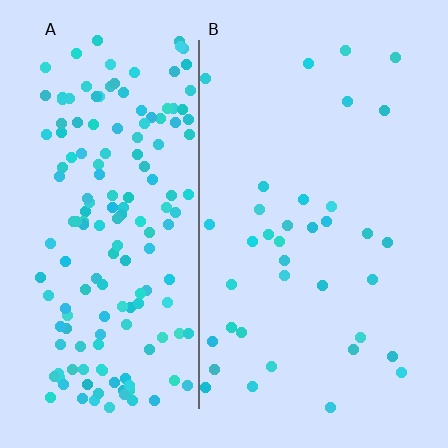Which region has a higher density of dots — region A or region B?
A (the left).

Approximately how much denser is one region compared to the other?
Approximately 4.7× — region A over region B.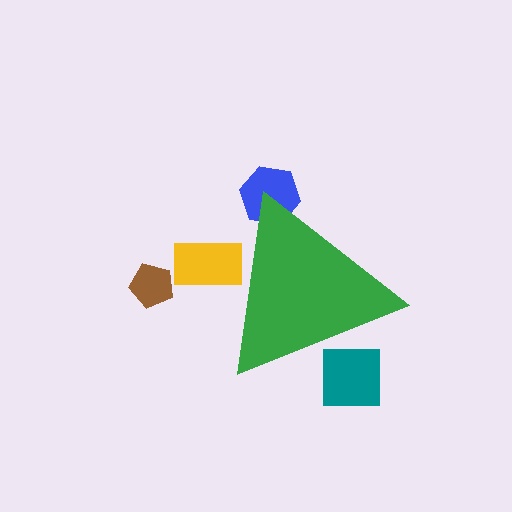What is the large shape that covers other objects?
A green triangle.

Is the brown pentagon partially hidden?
No, the brown pentagon is fully visible.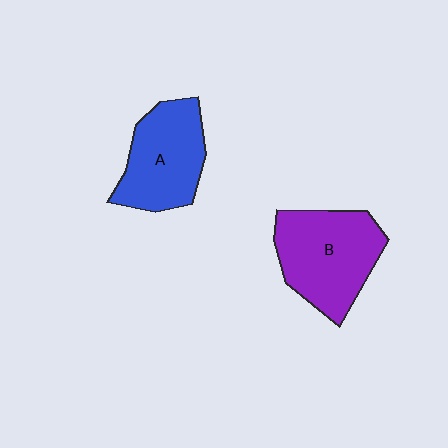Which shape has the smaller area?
Shape A (blue).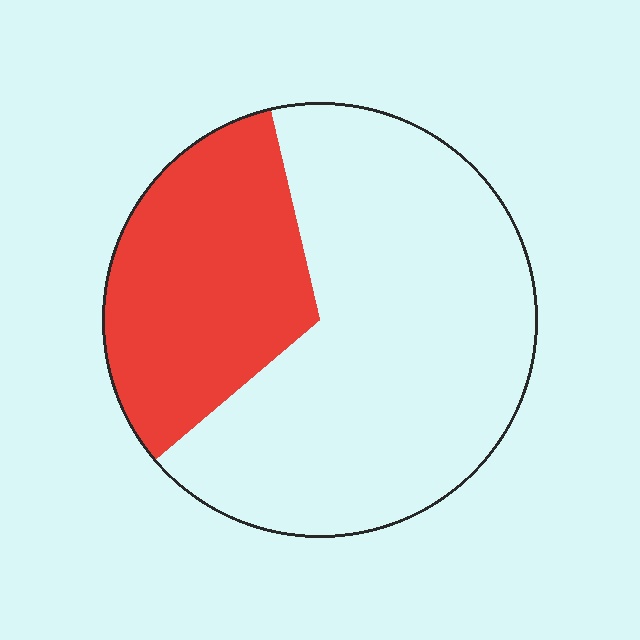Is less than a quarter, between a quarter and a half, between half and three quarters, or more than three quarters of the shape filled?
Between a quarter and a half.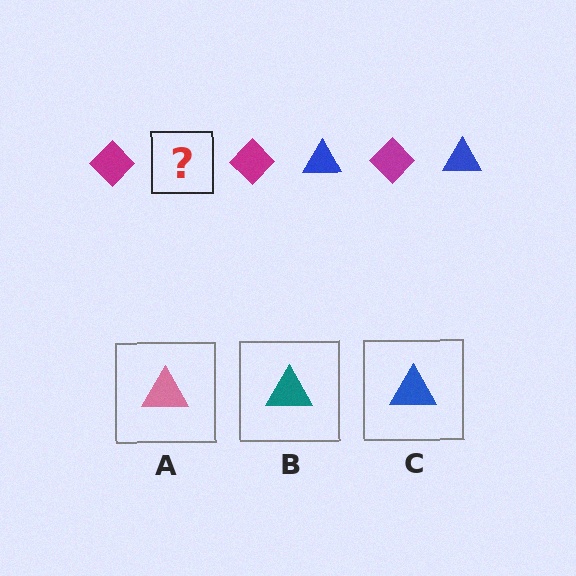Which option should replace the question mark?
Option C.